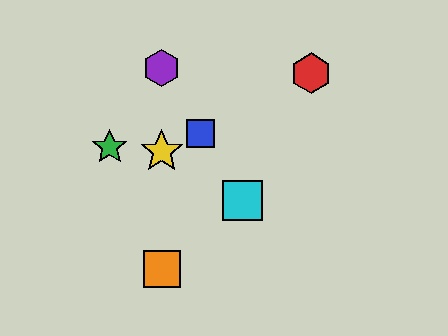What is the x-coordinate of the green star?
The green star is at x≈110.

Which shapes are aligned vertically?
The yellow star, the purple hexagon, the orange square are aligned vertically.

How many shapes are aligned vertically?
3 shapes (the yellow star, the purple hexagon, the orange square) are aligned vertically.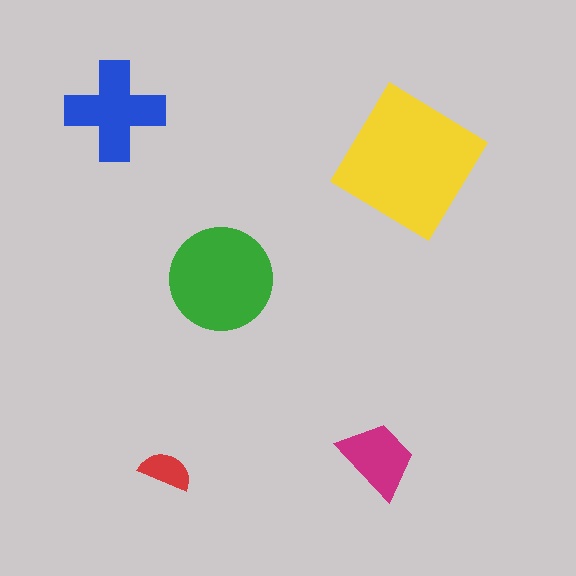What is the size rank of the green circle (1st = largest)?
2nd.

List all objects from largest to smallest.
The yellow diamond, the green circle, the blue cross, the magenta trapezoid, the red semicircle.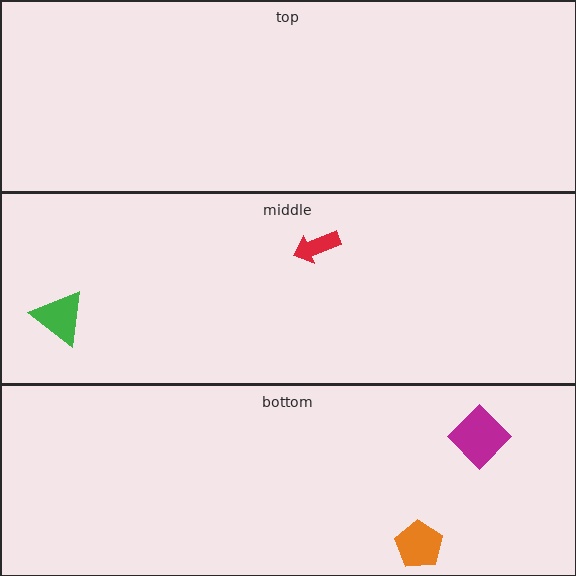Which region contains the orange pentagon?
The bottom region.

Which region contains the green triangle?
The middle region.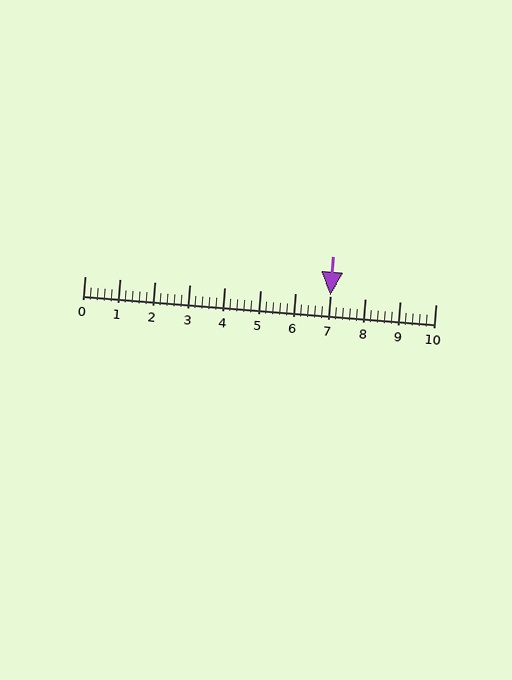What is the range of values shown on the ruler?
The ruler shows values from 0 to 10.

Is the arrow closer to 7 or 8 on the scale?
The arrow is closer to 7.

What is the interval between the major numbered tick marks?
The major tick marks are spaced 1 units apart.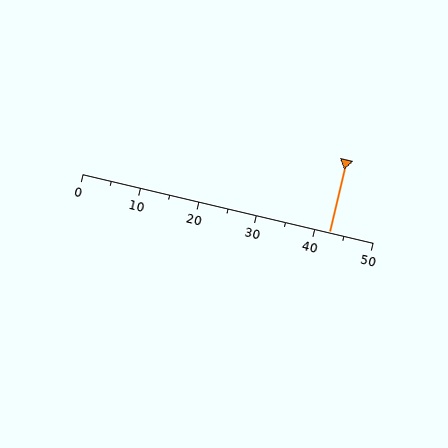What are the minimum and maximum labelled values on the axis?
The axis runs from 0 to 50.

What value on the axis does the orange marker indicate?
The marker indicates approximately 42.5.